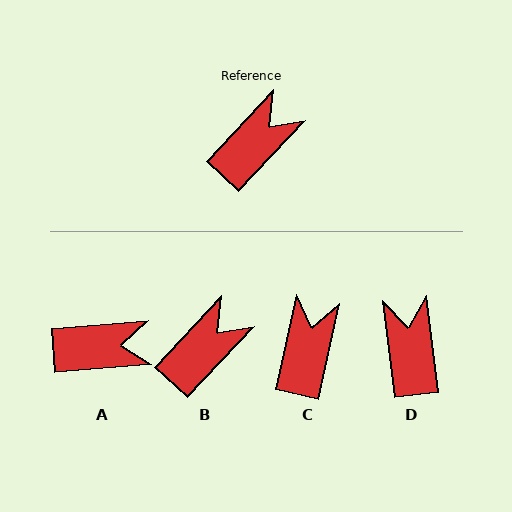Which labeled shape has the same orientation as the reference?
B.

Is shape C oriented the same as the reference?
No, it is off by about 31 degrees.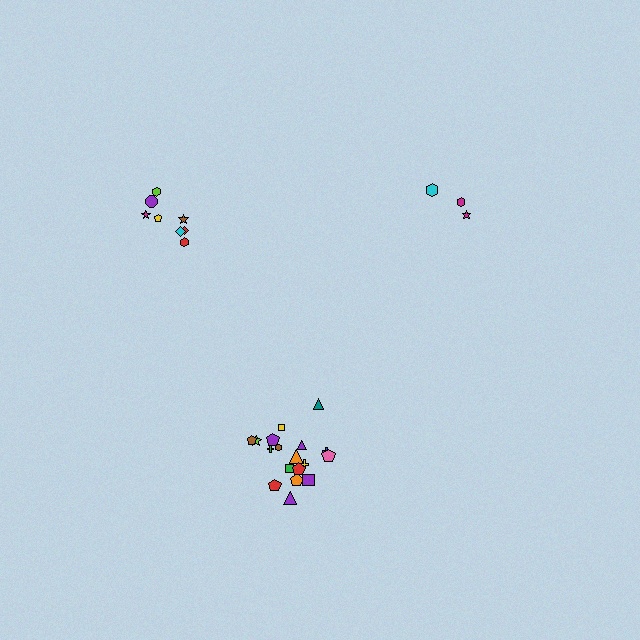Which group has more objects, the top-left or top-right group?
The top-left group.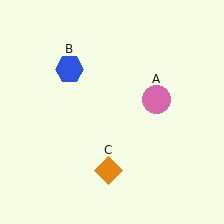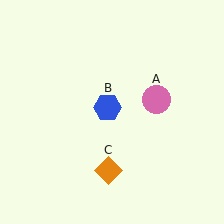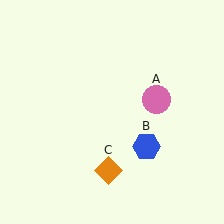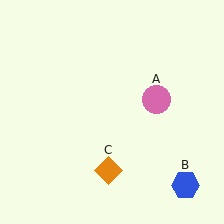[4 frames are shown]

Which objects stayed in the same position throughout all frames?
Pink circle (object A) and orange diamond (object C) remained stationary.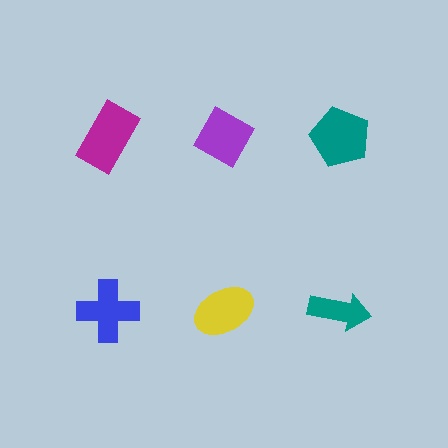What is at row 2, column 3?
A teal arrow.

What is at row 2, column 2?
A yellow ellipse.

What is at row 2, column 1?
A blue cross.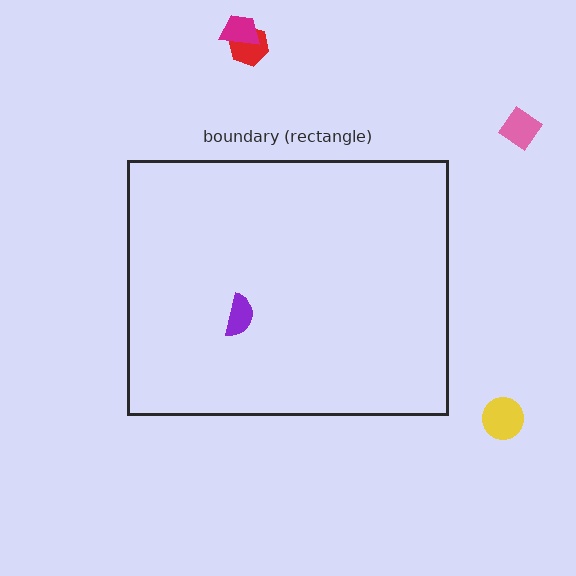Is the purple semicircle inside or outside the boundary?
Inside.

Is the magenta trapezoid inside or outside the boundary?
Outside.